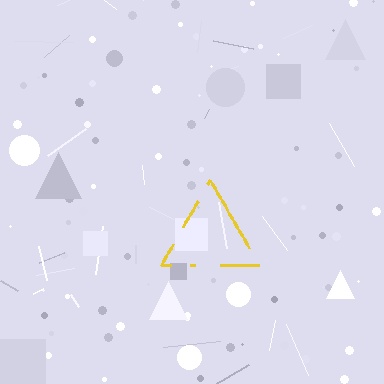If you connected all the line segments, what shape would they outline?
They would outline a triangle.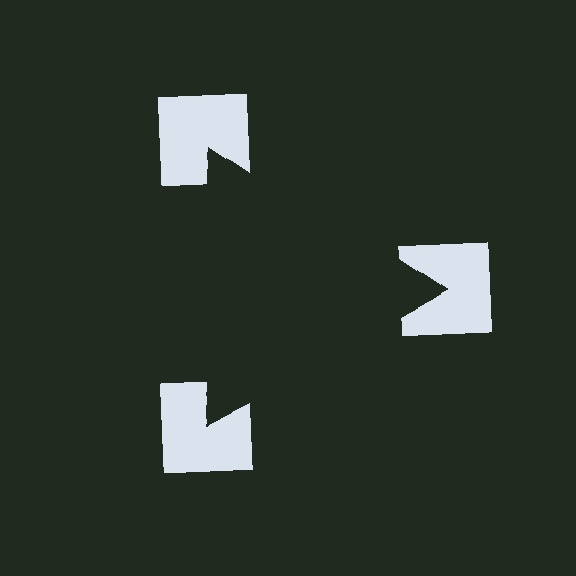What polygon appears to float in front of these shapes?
An illusory triangle — its edges are inferred from the aligned wedge cuts in the notched squares, not physically drawn.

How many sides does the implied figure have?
3 sides.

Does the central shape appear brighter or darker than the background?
It typically appears slightly darker than the background, even though no actual brightness change is drawn.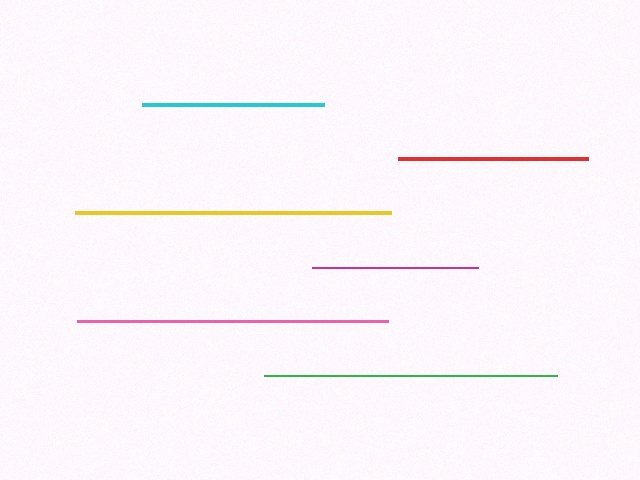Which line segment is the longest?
The yellow line is the longest at approximately 316 pixels.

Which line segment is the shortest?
The magenta line is the shortest at approximately 165 pixels.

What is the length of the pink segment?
The pink segment is approximately 311 pixels long.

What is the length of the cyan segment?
The cyan segment is approximately 182 pixels long.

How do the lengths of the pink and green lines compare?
The pink and green lines are approximately the same length.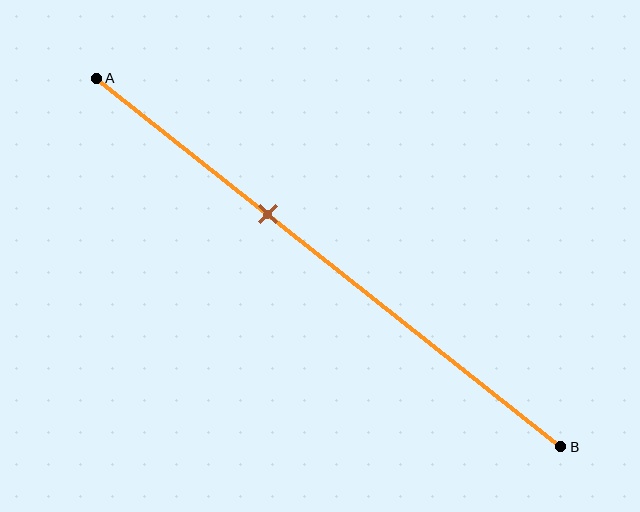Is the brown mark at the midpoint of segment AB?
No, the mark is at about 35% from A, not at the 50% midpoint.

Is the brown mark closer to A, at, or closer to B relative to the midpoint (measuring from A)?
The brown mark is closer to point A than the midpoint of segment AB.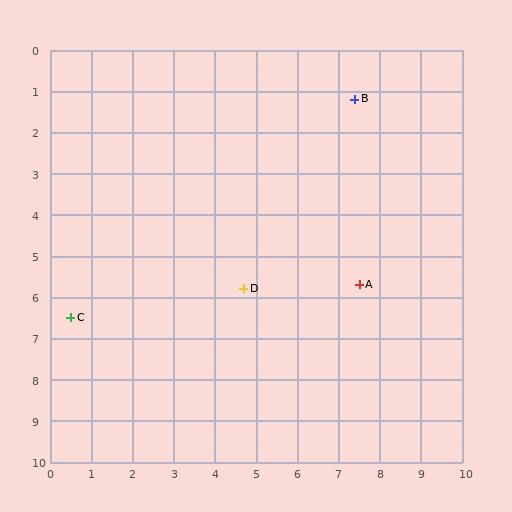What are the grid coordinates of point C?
Point C is at approximately (0.5, 6.5).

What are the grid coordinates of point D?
Point D is at approximately (4.7, 5.8).